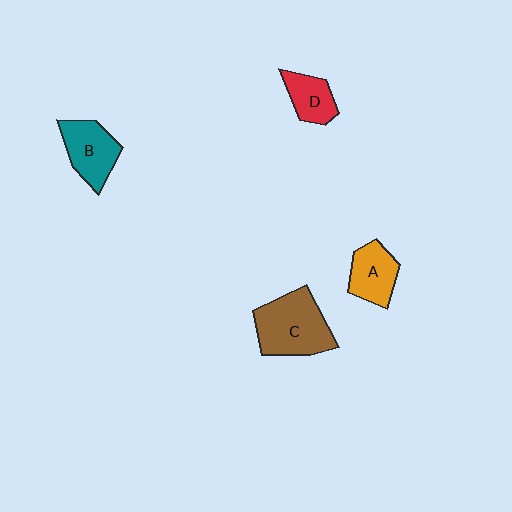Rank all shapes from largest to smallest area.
From largest to smallest: C (brown), B (teal), A (orange), D (red).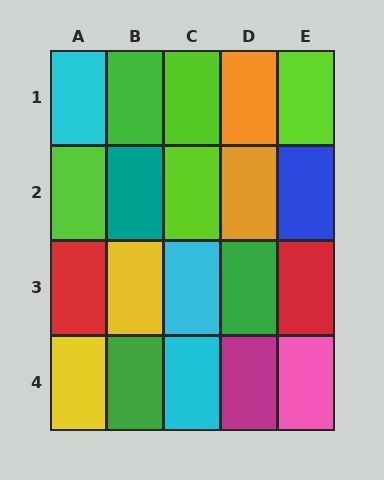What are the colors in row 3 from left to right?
Red, yellow, cyan, green, red.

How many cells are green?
3 cells are green.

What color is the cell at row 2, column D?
Orange.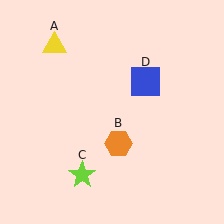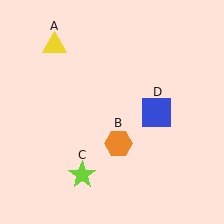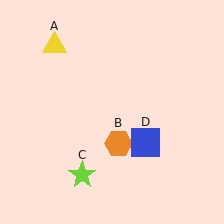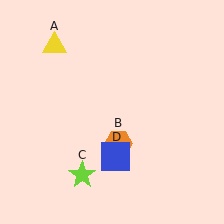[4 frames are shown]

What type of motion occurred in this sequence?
The blue square (object D) rotated clockwise around the center of the scene.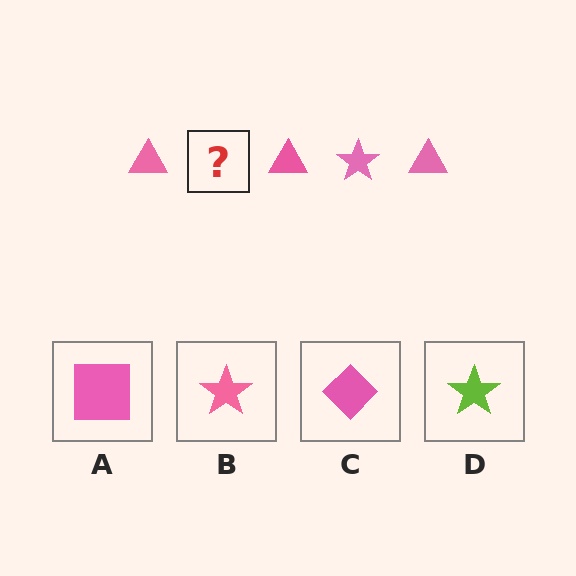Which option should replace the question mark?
Option B.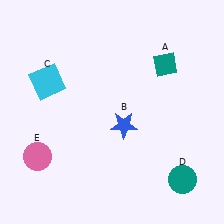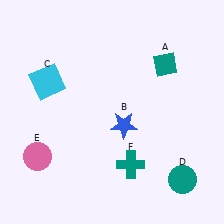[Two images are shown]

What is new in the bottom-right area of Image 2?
A teal cross (F) was added in the bottom-right area of Image 2.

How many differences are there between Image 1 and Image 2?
There is 1 difference between the two images.